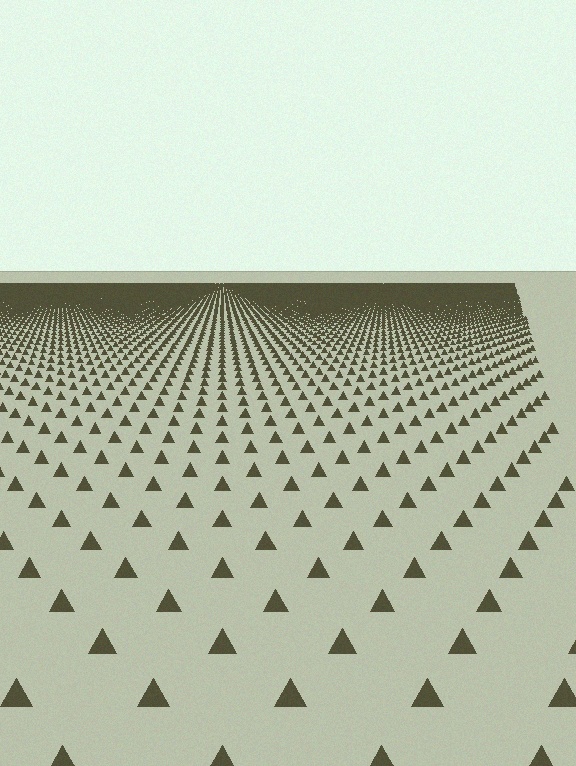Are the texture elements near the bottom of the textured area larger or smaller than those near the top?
Larger. Near the bottom, elements are closer to the viewer and appear at a bigger on-screen size.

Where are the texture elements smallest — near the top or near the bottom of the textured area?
Near the top.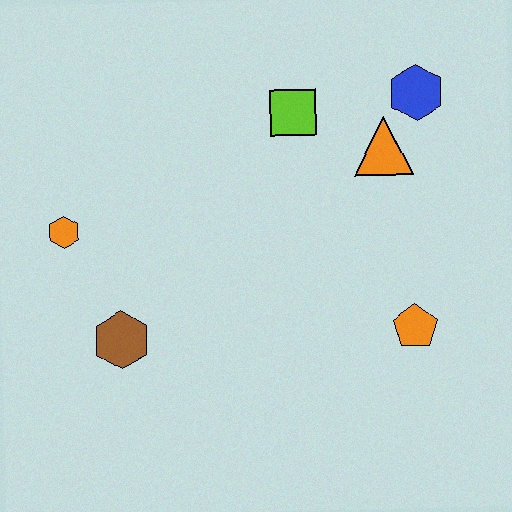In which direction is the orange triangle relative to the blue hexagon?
The orange triangle is below the blue hexagon.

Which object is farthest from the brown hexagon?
The blue hexagon is farthest from the brown hexagon.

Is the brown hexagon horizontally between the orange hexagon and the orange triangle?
Yes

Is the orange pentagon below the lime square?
Yes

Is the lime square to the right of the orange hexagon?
Yes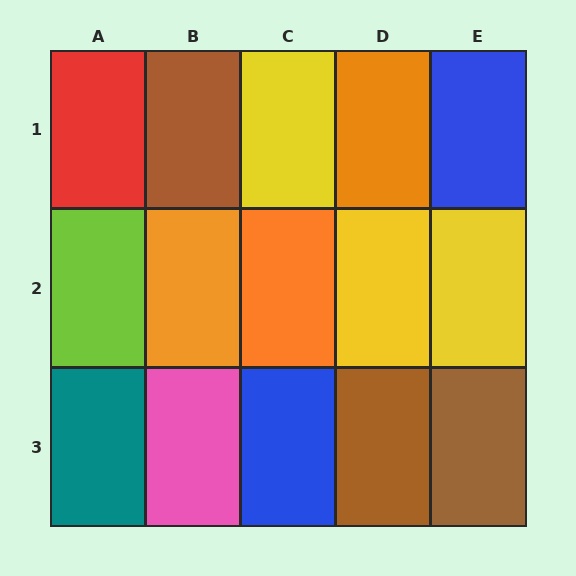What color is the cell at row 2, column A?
Lime.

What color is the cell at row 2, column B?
Orange.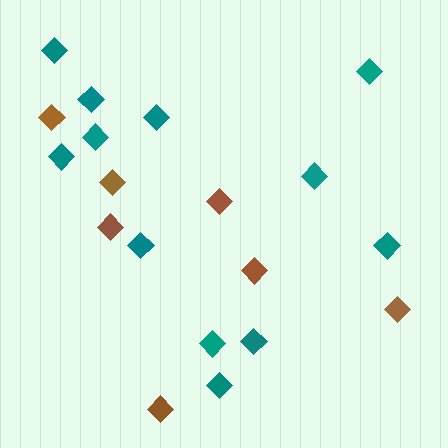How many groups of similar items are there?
There are 2 groups: one group of teal diamonds (12) and one group of brown diamonds (7).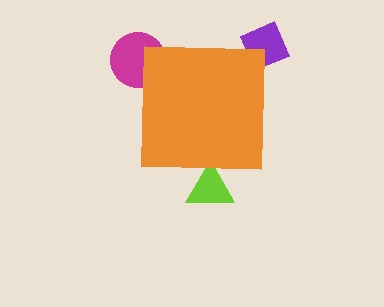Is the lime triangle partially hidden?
Yes, the lime triangle is partially hidden behind the orange square.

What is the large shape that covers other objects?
An orange square.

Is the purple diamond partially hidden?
Yes, the purple diamond is partially hidden behind the orange square.